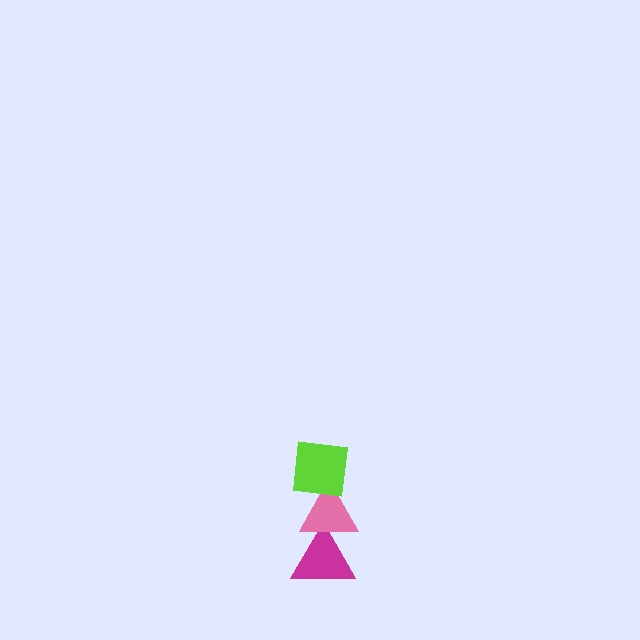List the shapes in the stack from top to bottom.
From top to bottom: the lime square, the pink triangle, the magenta triangle.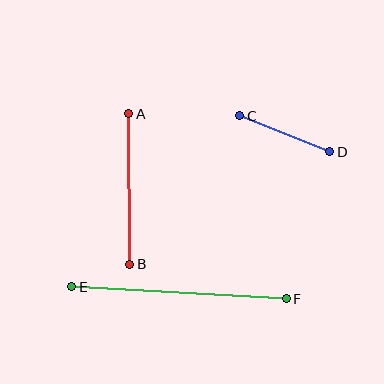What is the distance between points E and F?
The distance is approximately 215 pixels.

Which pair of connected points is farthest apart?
Points E and F are farthest apart.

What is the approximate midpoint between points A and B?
The midpoint is at approximately (129, 189) pixels.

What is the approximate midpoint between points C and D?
The midpoint is at approximately (285, 134) pixels.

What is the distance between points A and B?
The distance is approximately 151 pixels.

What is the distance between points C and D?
The distance is approximately 97 pixels.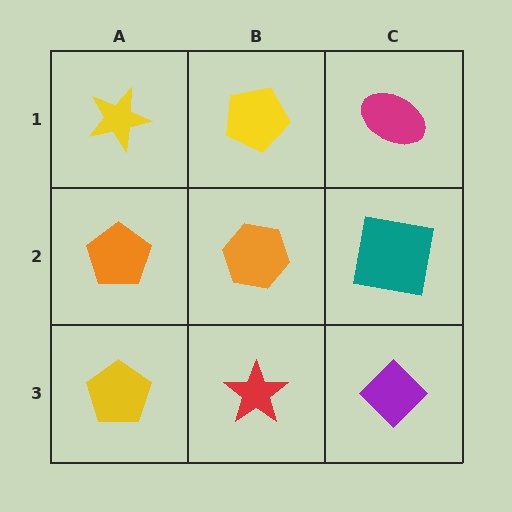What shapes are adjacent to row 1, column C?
A teal square (row 2, column C), a yellow pentagon (row 1, column B).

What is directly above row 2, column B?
A yellow pentagon.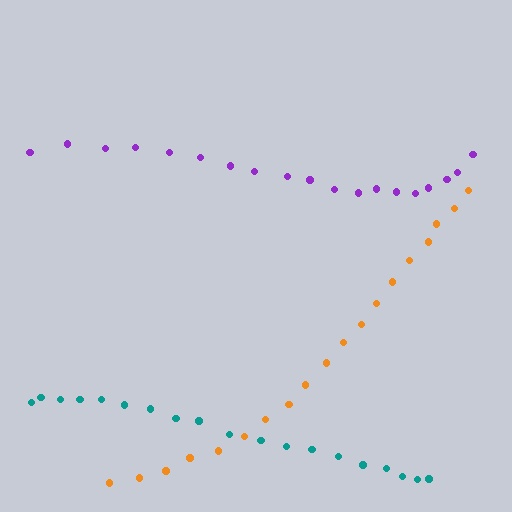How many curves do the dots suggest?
There are 3 distinct paths.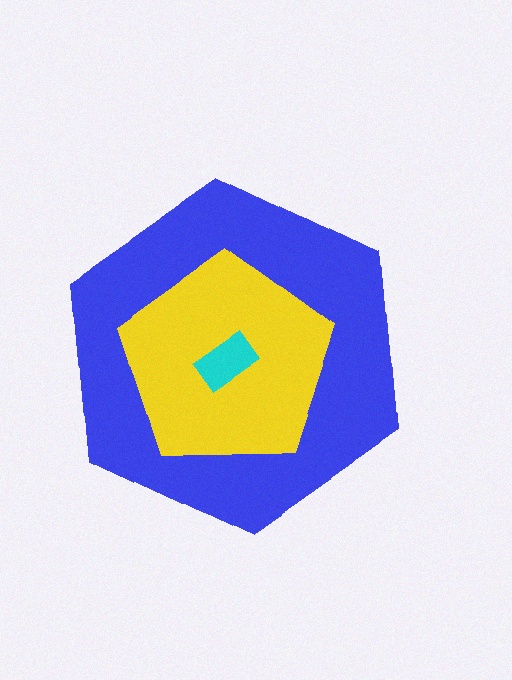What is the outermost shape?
The blue hexagon.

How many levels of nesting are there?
3.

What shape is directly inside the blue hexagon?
The yellow pentagon.